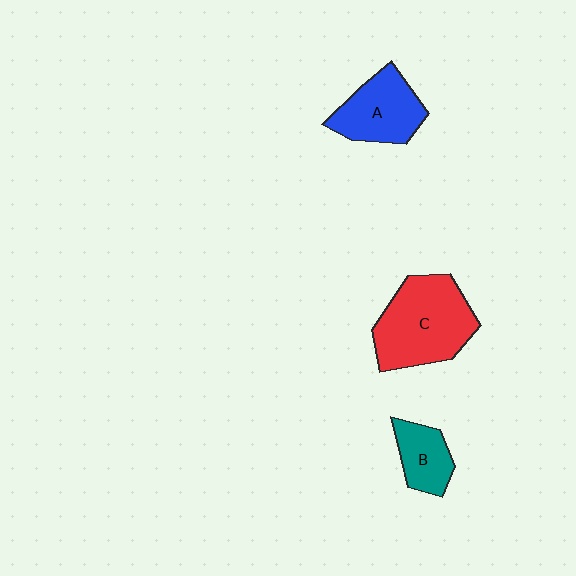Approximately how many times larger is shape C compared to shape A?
Approximately 1.5 times.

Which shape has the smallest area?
Shape B (teal).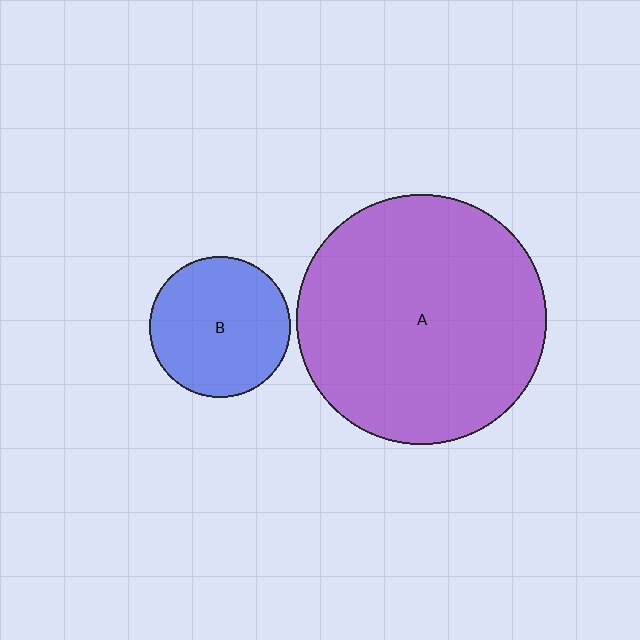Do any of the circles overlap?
No, none of the circles overlap.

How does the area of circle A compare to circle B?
Approximately 3.1 times.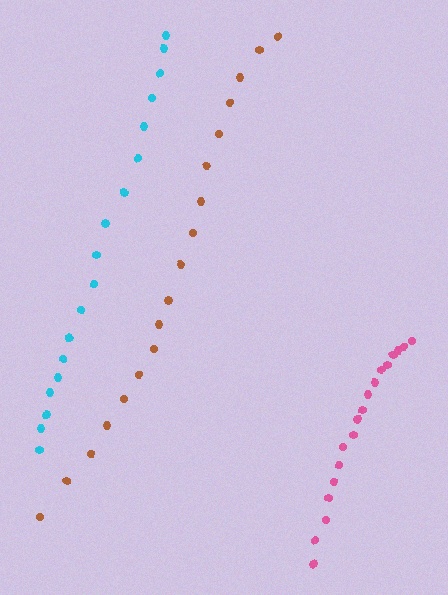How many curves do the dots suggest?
There are 3 distinct paths.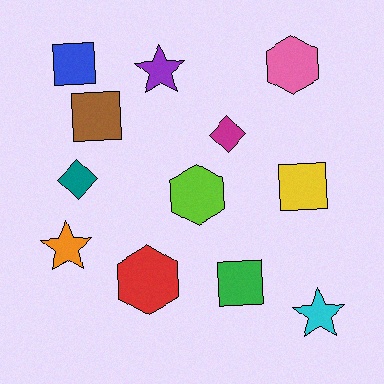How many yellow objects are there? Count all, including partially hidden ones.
There is 1 yellow object.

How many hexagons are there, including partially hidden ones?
There are 3 hexagons.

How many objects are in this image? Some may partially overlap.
There are 12 objects.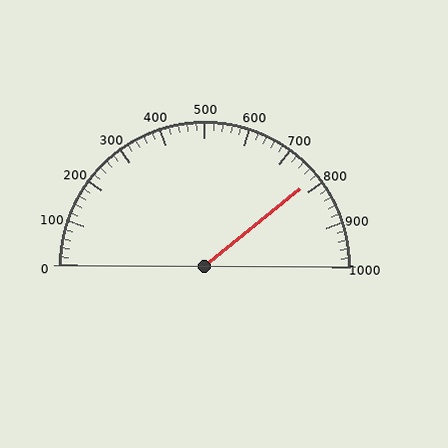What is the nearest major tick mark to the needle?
The nearest major tick mark is 800.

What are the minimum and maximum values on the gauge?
The gauge ranges from 0 to 1000.